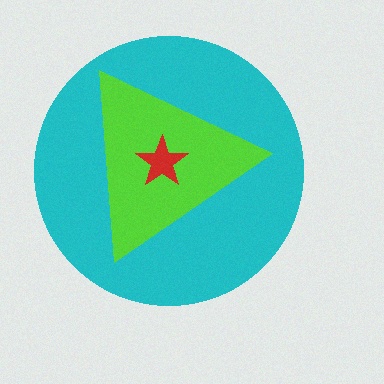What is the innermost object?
The red star.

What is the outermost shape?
The cyan circle.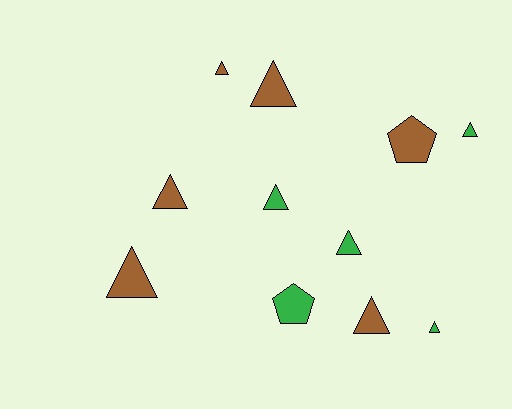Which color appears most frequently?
Brown, with 6 objects.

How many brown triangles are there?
There are 5 brown triangles.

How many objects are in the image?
There are 11 objects.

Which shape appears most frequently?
Triangle, with 9 objects.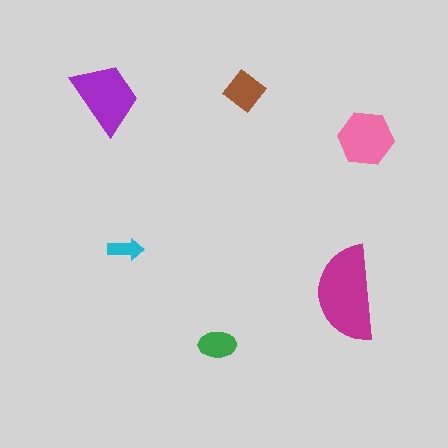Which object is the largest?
The magenta semicircle.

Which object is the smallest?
The cyan arrow.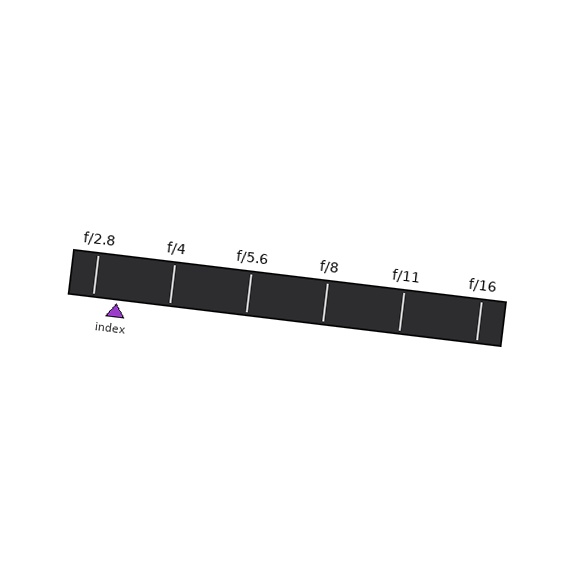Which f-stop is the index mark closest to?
The index mark is closest to f/2.8.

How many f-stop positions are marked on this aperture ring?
There are 6 f-stop positions marked.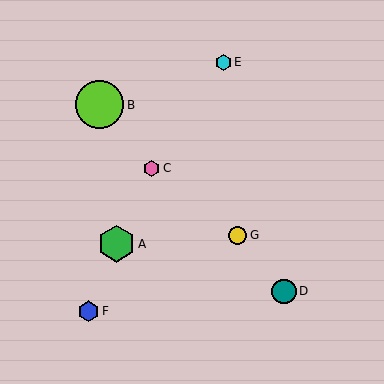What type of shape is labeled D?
Shape D is a teal circle.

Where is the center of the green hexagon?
The center of the green hexagon is at (116, 244).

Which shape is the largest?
The lime circle (labeled B) is the largest.